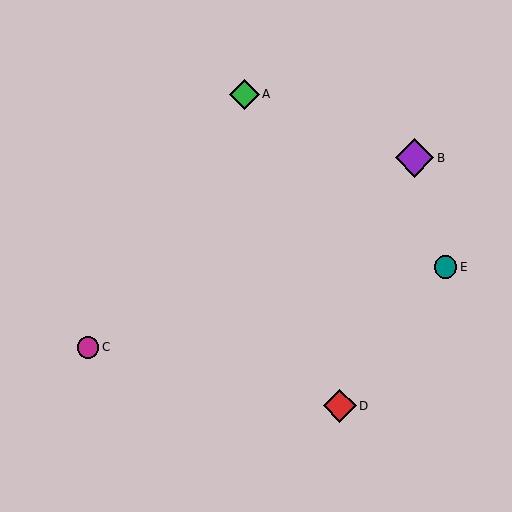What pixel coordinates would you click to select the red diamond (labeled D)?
Click at (340, 406) to select the red diamond D.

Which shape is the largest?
The purple diamond (labeled B) is the largest.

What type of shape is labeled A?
Shape A is a green diamond.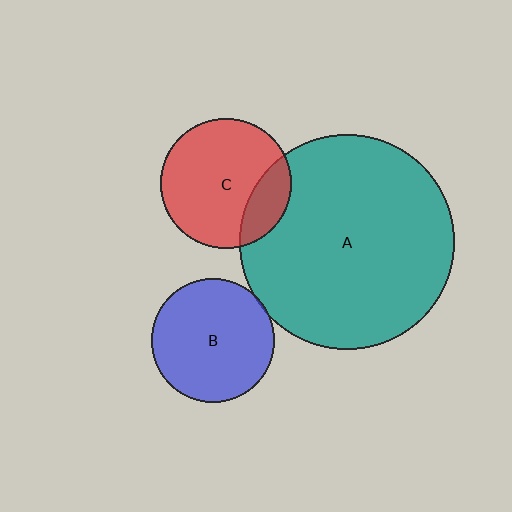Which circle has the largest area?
Circle A (teal).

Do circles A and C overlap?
Yes.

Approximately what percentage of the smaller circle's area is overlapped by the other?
Approximately 20%.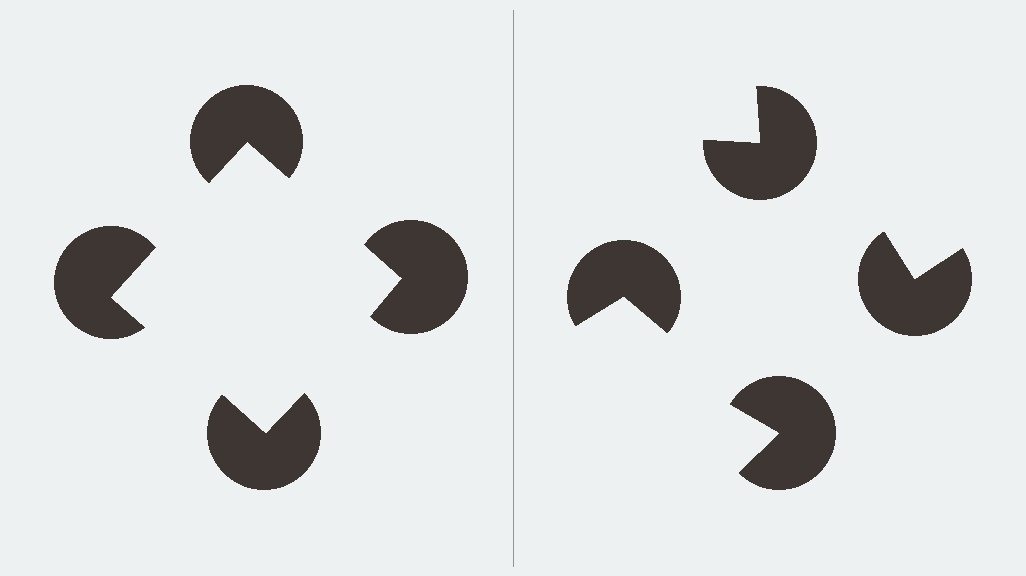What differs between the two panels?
The pac-man discs are positioned identically on both sides; only the wedge orientations differ. On the left they align to a square; on the right they are misaligned.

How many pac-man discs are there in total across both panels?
8 — 4 on each side.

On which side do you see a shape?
An illusory square appears on the left side. On the right side the wedge cuts are rotated, so no coherent shape forms.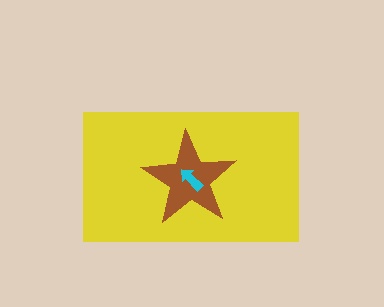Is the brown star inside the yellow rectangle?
Yes.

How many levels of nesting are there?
3.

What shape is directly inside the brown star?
The cyan arrow.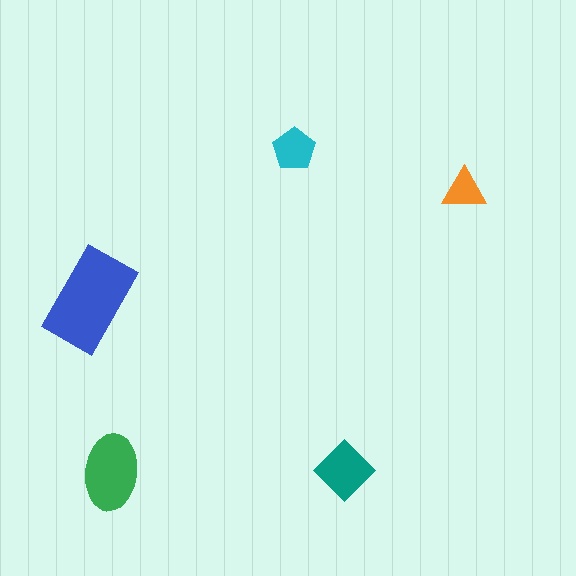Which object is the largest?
The blue rectangle.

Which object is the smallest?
The orange triangle.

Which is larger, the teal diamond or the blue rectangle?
The blue rectangle.